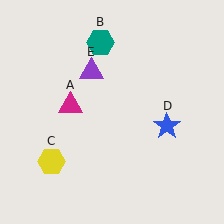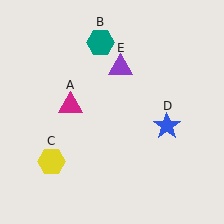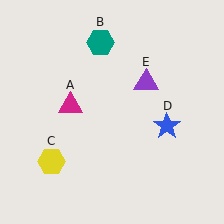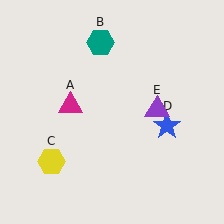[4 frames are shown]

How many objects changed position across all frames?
1 object changed position: purple triangle (object E).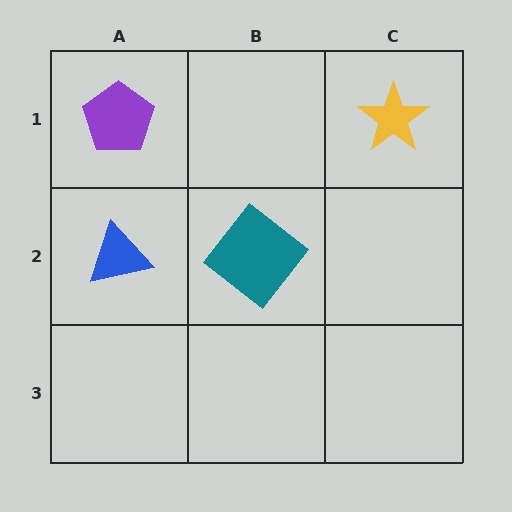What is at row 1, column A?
A purple pentagon.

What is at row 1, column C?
A yellow star.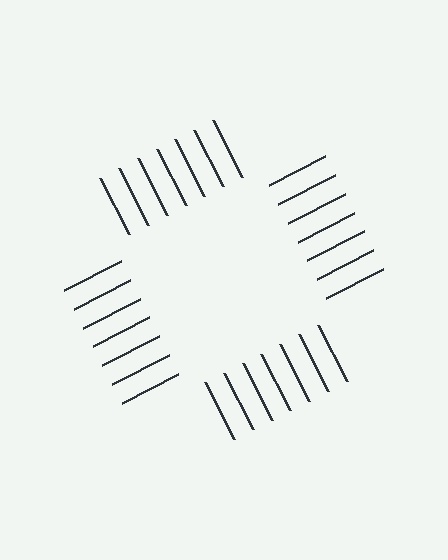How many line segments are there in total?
28 — 7 along each of the 4 edges.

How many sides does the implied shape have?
4 sides — the line-ends trace a square.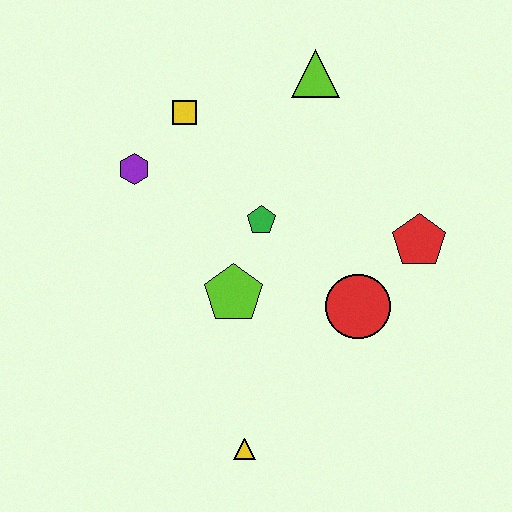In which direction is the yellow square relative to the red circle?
The yellow square is above the red circle.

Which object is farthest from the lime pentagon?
The lime triangle is farthest from the lime pentagon.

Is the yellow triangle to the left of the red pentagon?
Yes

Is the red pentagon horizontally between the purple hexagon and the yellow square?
No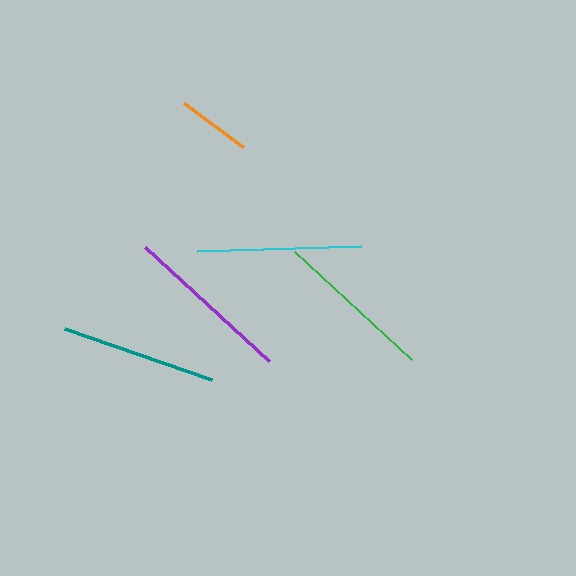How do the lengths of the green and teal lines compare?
The green and teal lines are approximately the same length.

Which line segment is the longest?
The purple line is the longest at approximately 168 pixels.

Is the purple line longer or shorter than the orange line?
The purple line is longer than the orange line.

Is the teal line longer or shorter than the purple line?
The purple line is longer than the teal line.